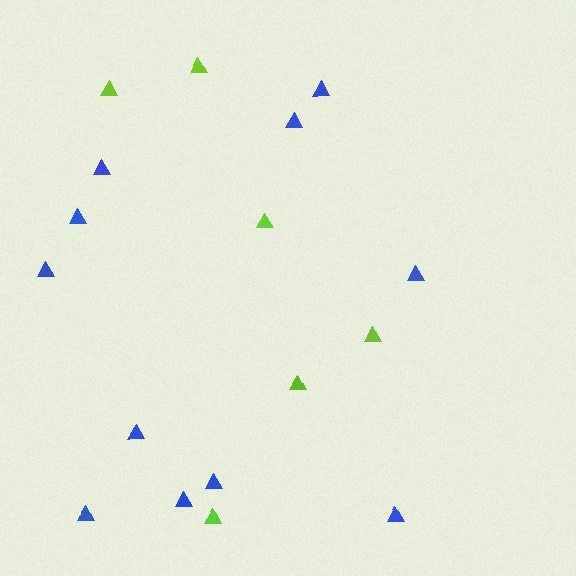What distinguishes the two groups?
There are 2 groups: one group of lime triangles (6) and one group of blue triangles (11).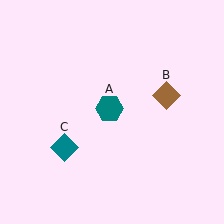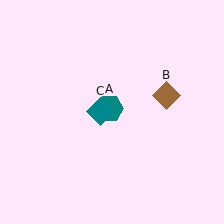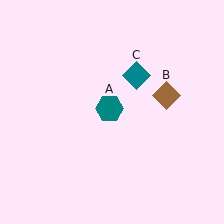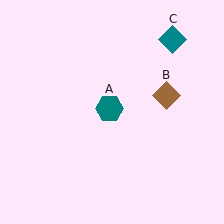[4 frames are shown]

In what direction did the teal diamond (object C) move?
The teal diamond (object C) moved up and to the right.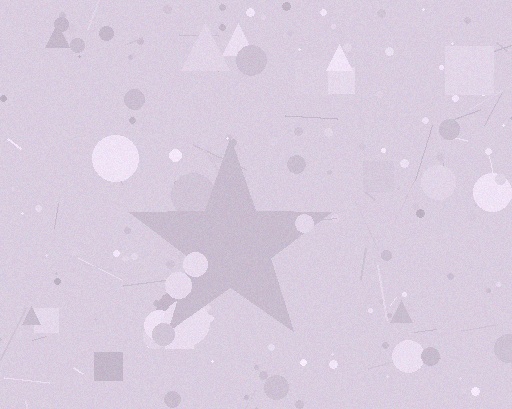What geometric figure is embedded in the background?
A star is embedded in the background.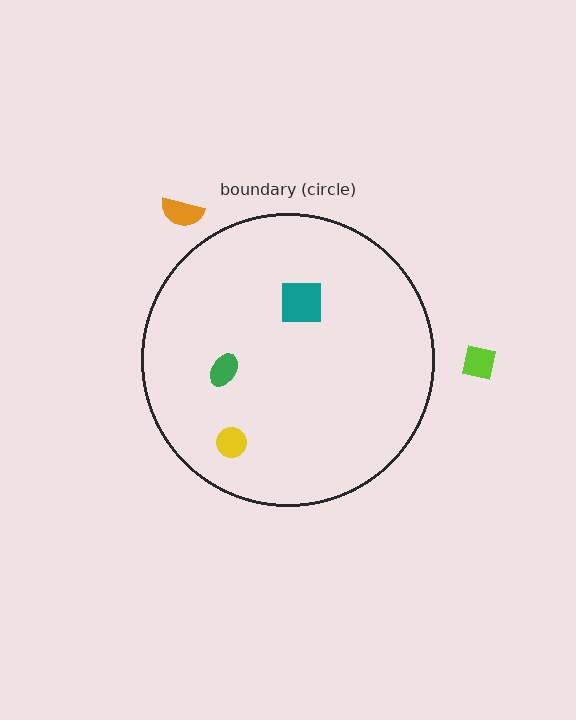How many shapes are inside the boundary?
3 inside, 2 outside.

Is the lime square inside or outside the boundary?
Outside.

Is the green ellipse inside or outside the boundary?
Inside.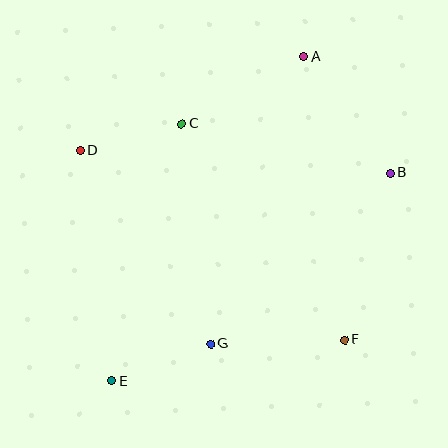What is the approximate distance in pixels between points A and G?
The distance between A and G is approximately 302 pixels.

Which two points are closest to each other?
Points C and D are closest to each other.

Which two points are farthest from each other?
Points A and E are farthest from each other.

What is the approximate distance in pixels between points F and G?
The distance between F and G is approximately 134 pixels.